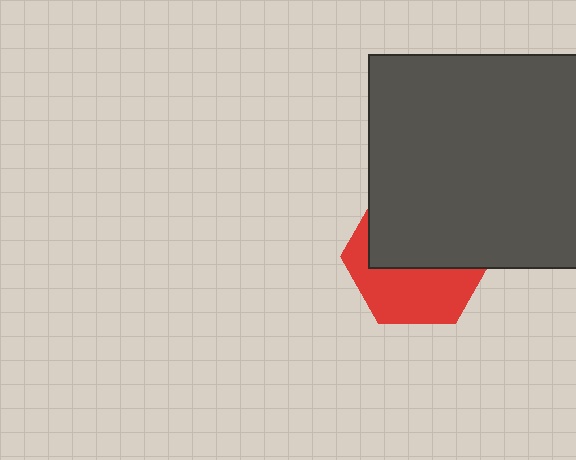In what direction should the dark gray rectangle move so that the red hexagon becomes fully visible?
The dark gray rectangle should move up. That is the shortest direction to clear the overlap and leave the red hexagon fully visible.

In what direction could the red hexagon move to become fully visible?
The red hexagon could move down. That would shift it out from behind the dark gray rectangle entirely.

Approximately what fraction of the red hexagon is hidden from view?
Roughly 56% of the red hexagon is hidden behind the dark gray rectangle.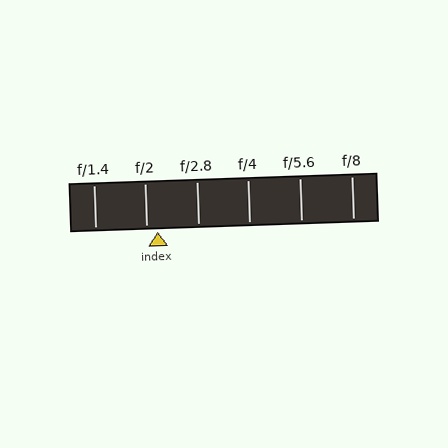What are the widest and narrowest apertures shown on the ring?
The widest aperture shown is f/1.4 and the narrowest is f/8.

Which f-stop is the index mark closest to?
The index mark is closest to f/2.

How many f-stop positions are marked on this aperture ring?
There are 6 f-stop positions marked.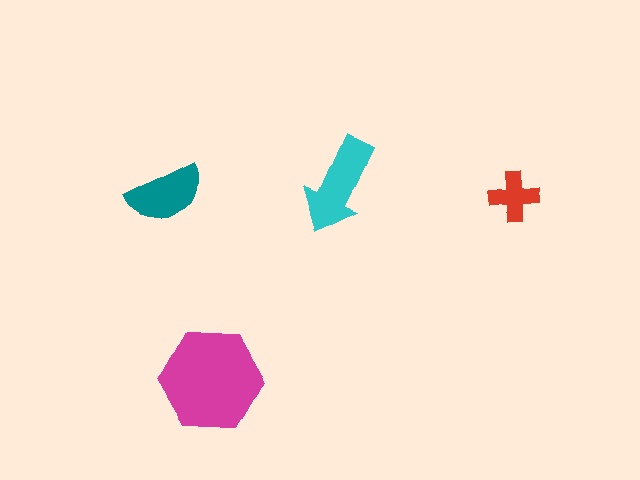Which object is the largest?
The magenta hexagon.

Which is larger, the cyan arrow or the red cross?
The cyan arrow.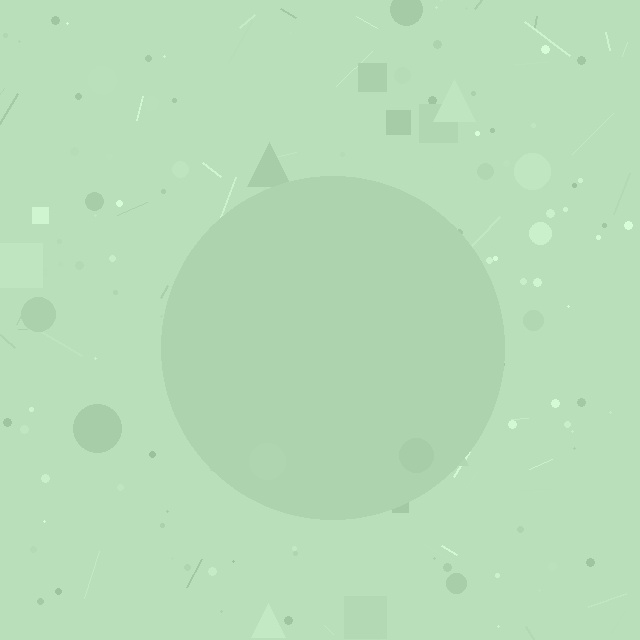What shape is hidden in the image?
A circle is hidden in the image.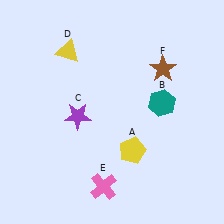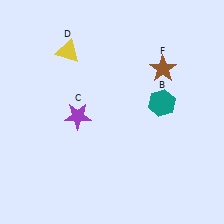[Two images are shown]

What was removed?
The pink cross (E), the yellow pentagon (A) were removed in Image 2.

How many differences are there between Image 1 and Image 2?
There are 2 differences between the two images.